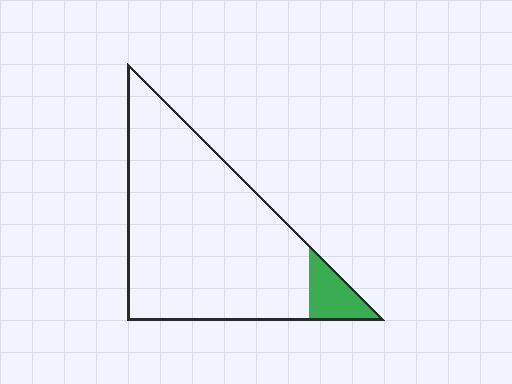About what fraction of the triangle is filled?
About one tenth (1/10).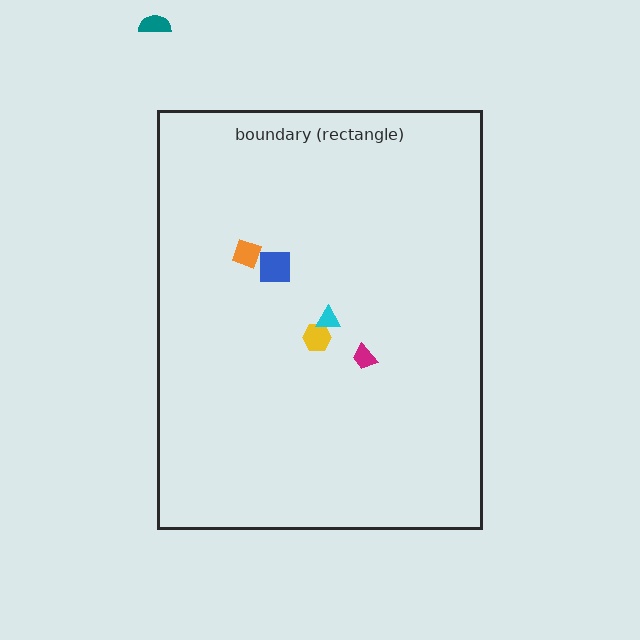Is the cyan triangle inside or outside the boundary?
Inside.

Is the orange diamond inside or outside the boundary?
Inside.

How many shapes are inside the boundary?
5 inside, 1 outside.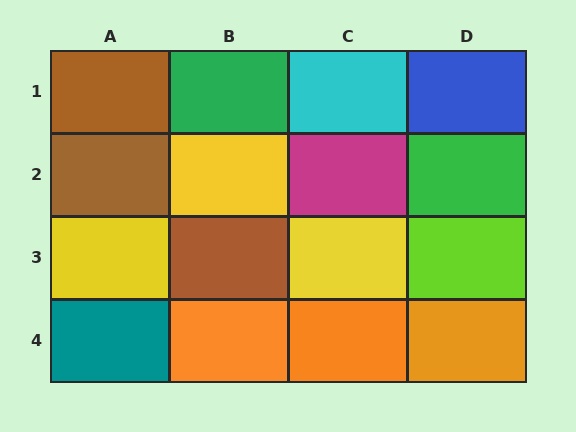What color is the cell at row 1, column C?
Cyan.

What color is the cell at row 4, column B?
Orange.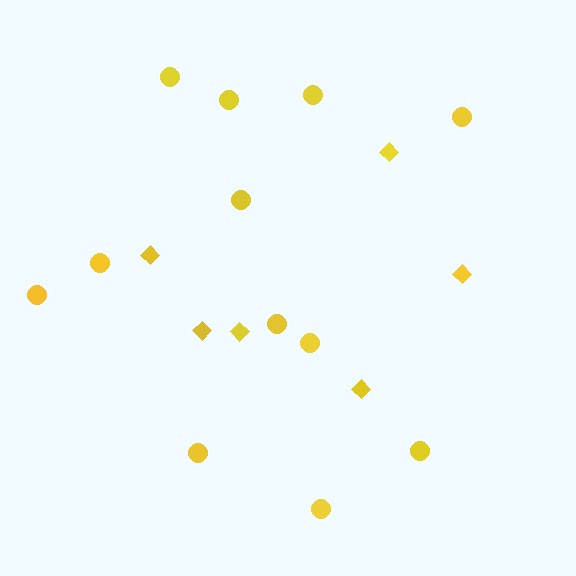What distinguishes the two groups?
There are 2 groups: one group of circles (12) and one group of diamonds (6).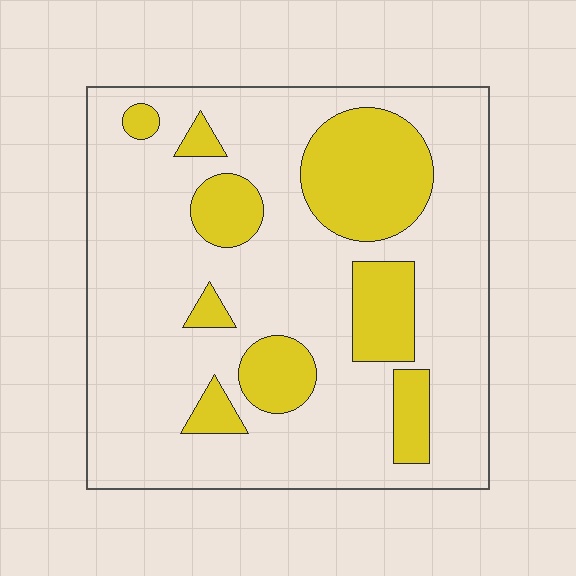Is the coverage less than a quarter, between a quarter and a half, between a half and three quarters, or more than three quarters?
Less than a quarter.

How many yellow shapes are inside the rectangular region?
9.